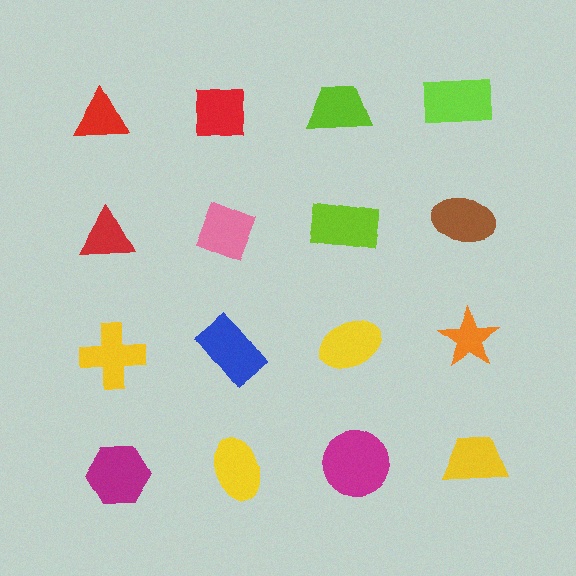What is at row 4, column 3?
A magenta circle.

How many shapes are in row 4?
4 shapes.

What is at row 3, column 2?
A blue rectangle.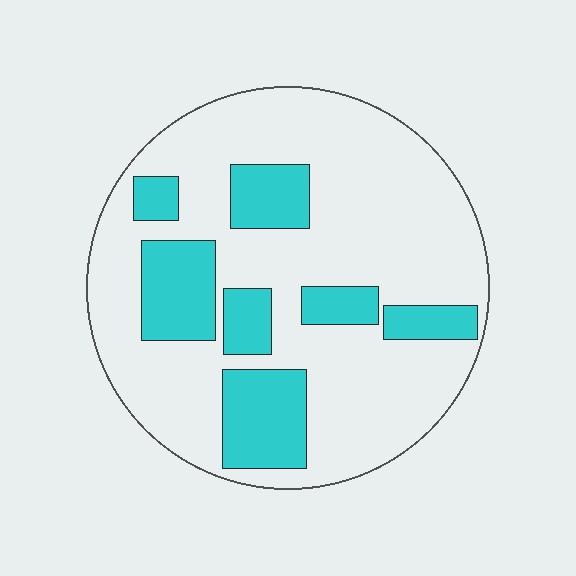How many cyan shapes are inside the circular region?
7.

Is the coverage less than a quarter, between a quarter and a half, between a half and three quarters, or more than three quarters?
Between a quarter and a half.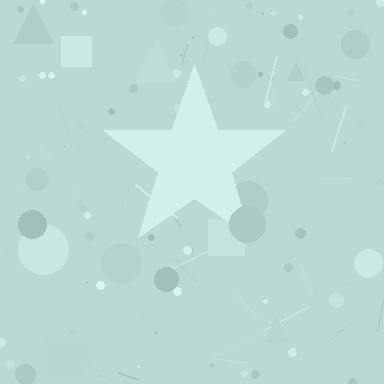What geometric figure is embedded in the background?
A star is embedded in the background.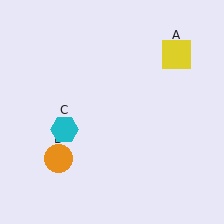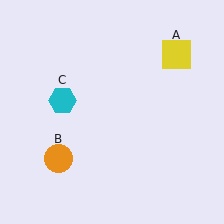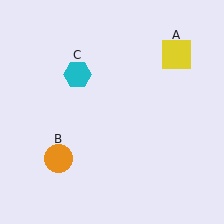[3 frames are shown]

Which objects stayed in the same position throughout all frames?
Yellow square (object A) and orange circle (object B) remained stationary.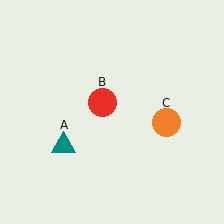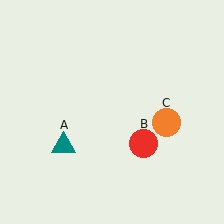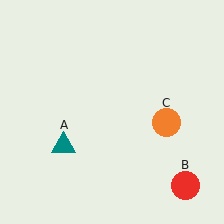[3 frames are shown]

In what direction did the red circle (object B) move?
The red circle (object B) moved down and to the right.